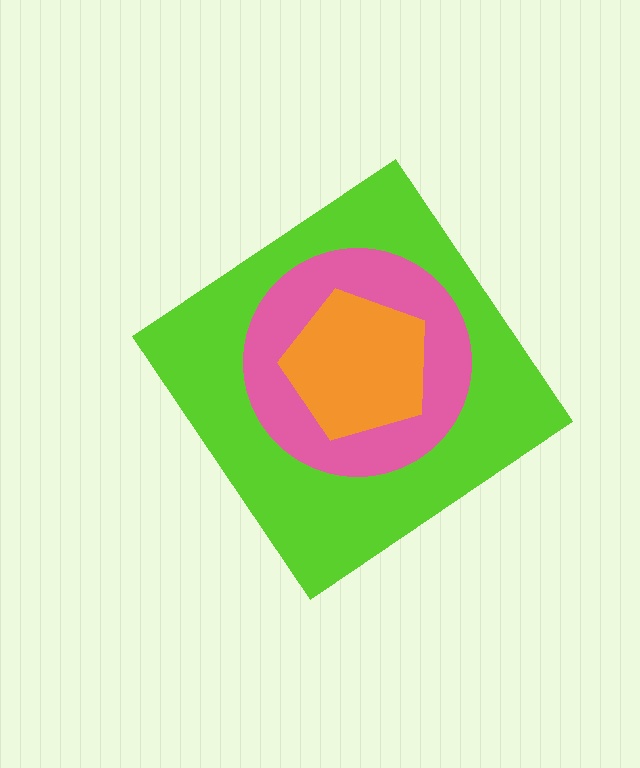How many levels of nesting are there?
3.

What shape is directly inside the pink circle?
The orange pentagon.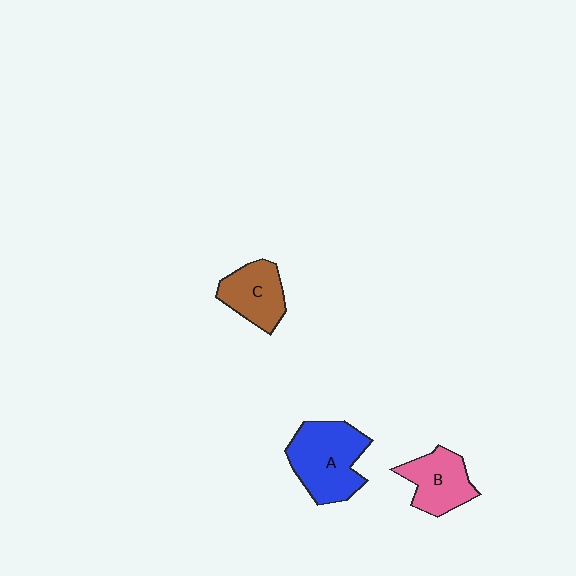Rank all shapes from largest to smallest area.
From largest to smallest: A (blue), B (pink), C (brown).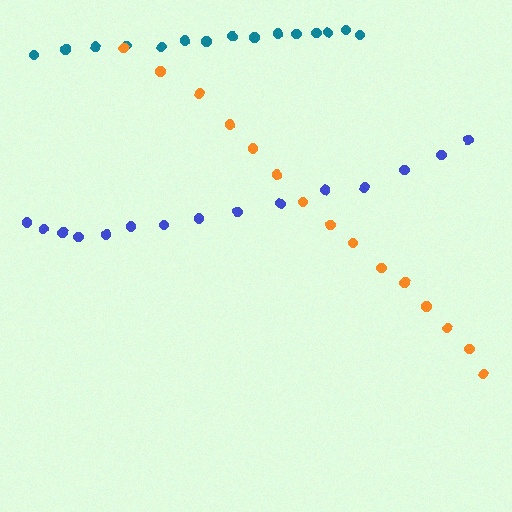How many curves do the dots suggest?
There are 3 distinct paths.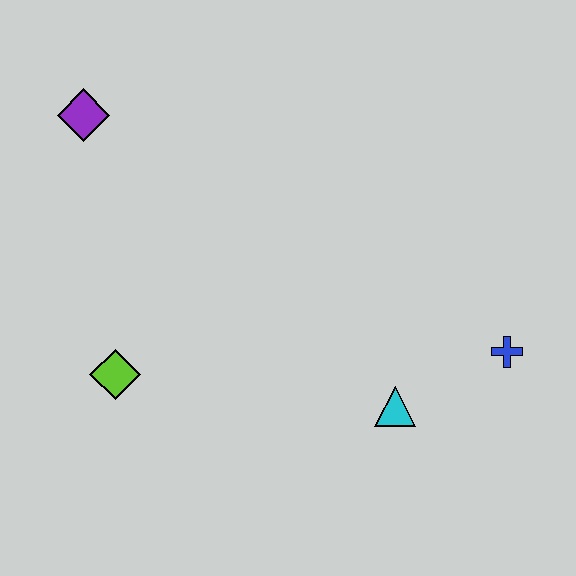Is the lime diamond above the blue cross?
No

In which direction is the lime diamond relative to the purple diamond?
The lime diamond is below the purple diamond.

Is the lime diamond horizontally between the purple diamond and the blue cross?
Yes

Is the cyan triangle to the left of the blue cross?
Yes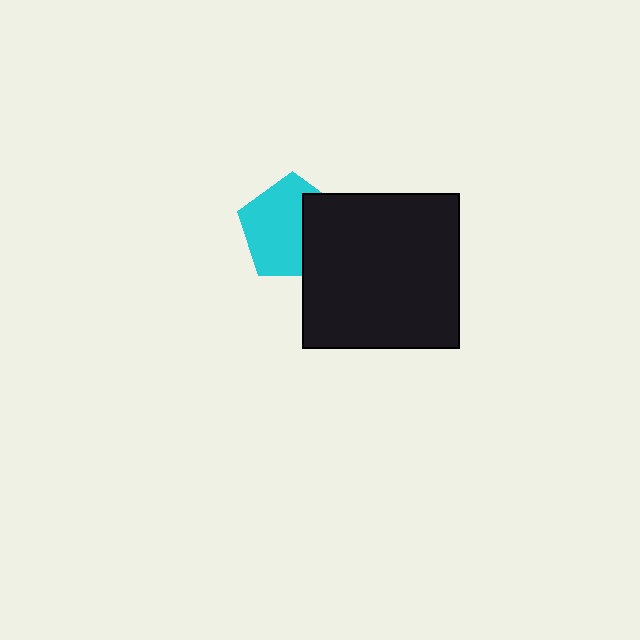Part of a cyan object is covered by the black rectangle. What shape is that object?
It is a pentagon.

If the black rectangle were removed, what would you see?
You would see the complete cyan pentagon.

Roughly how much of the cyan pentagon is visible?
About half of it is visible (roughly 64%).